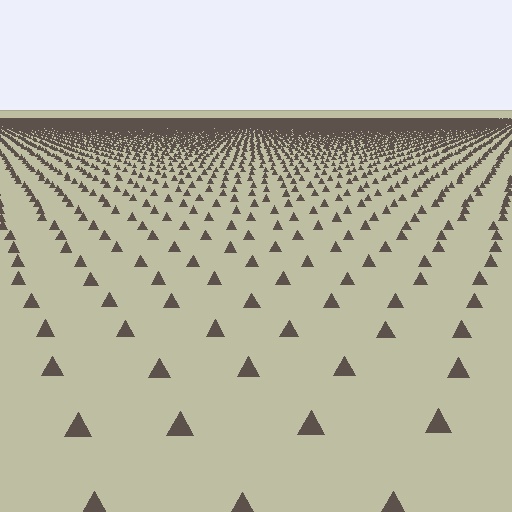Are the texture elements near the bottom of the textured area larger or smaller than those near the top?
Larger. Near the bottom, elements are closer to the viewer and appear at a bigger on-screen size.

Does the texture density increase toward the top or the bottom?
Density increases toward the top.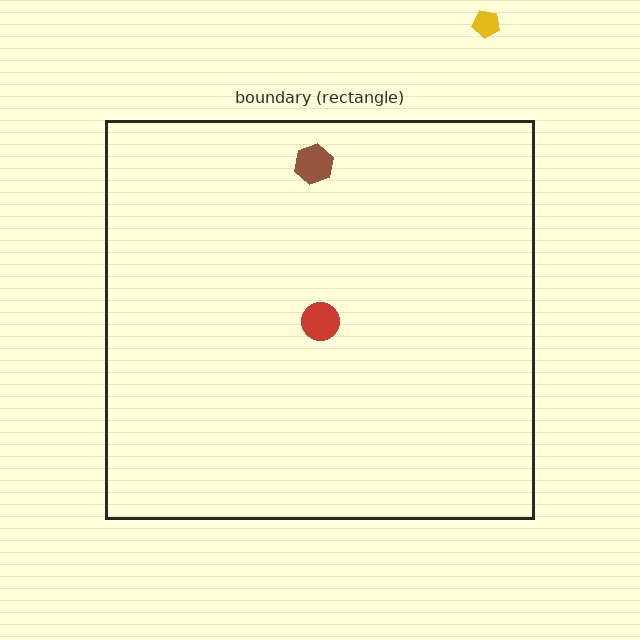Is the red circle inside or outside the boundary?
Inside.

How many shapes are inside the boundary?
2 inside, 1 outside.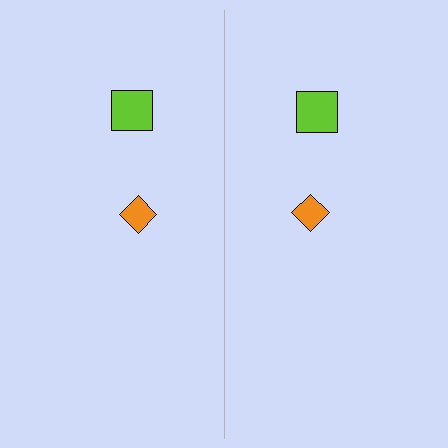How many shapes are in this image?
There are 4 shapes in this image.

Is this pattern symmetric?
Yes, this pattern has bilateral (reflection) symmetry.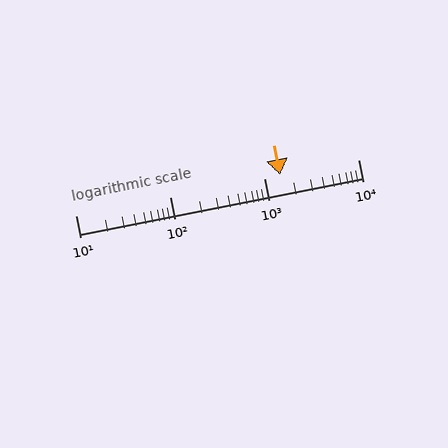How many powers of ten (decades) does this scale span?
The scale spans 3 decades, from 10 to 10000.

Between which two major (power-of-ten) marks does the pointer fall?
The pointer is between 1000 and 10000.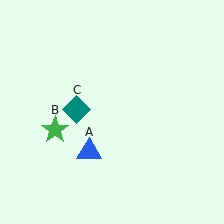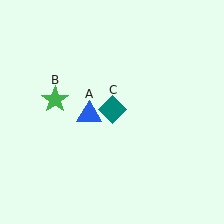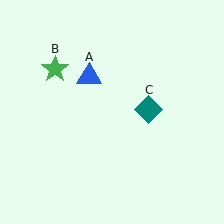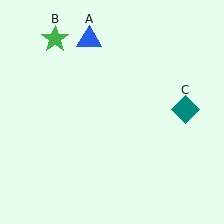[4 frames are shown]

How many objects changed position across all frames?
3 objects changed position: blue triangle (object A), green star (object B), teal diamond (object C).